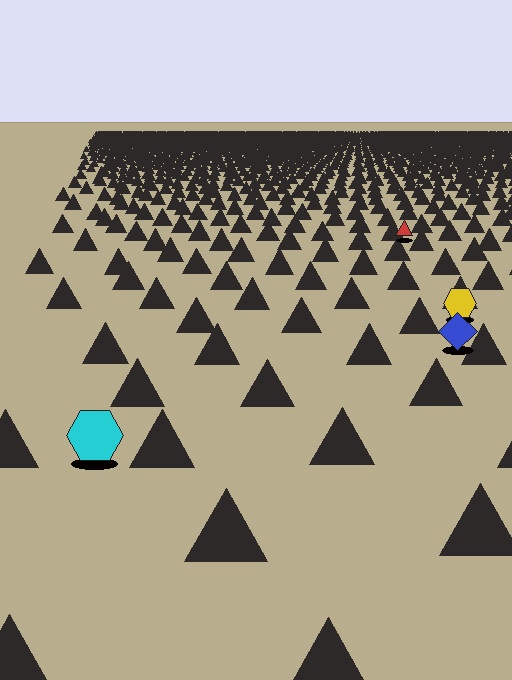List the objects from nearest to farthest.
From nearest to farthest: the cyan hexagon, the blue diamond, the yellow hexagon, the red triangle.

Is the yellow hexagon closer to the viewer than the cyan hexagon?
No. The cyan hexagon is closer — you can tell from the texture gradient: the ground texture is coarser near it.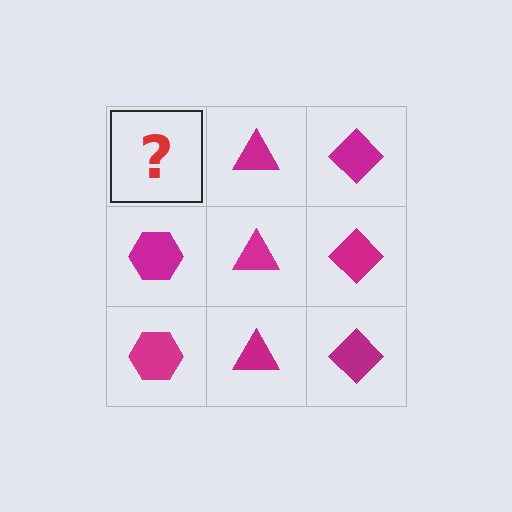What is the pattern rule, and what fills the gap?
The rule is that each column has a consistent shape. The gap should be filled with a magenta hexagon.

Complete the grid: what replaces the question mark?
The question mark should be replaced with a magenta hexagon.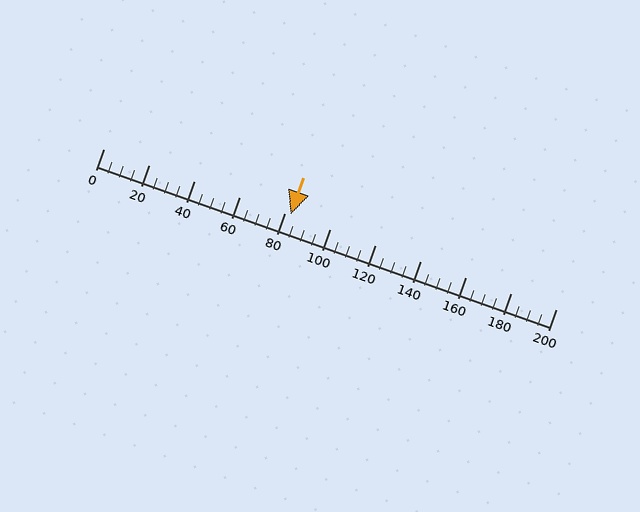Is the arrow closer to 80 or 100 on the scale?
The arrow is closer to 80.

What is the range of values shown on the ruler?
The ruler shows values from 0 to 200.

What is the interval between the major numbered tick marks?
The major tick marks are spaced 20 units apart.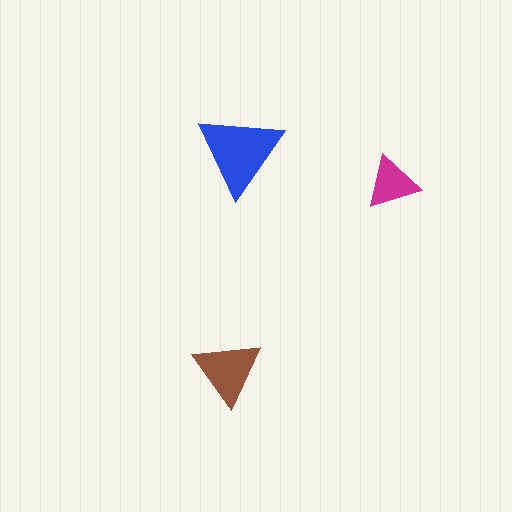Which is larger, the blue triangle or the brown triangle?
The blue one.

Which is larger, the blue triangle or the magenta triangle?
The blue one.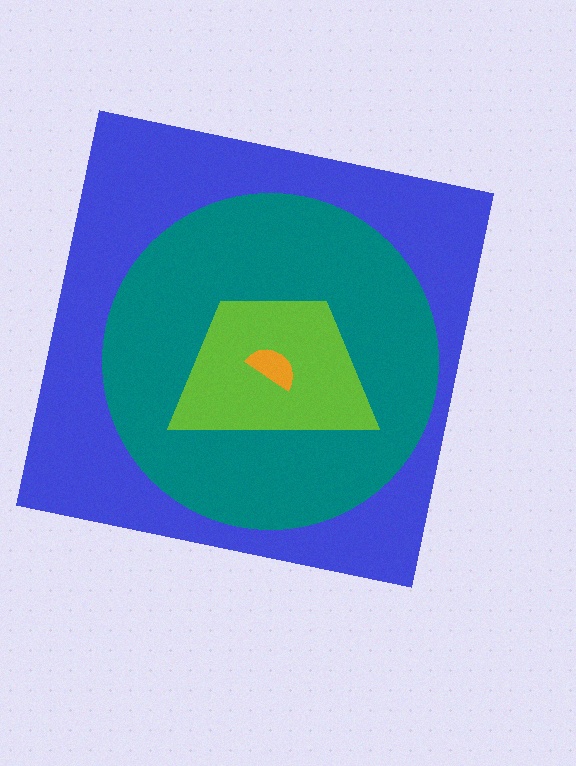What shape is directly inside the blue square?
The teal circle.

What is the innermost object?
The orange semicircle.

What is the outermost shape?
The blue square.